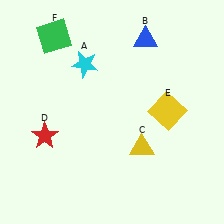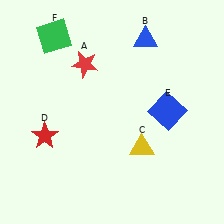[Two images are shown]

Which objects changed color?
A changed from cyan to red. E changed from yellow to blue.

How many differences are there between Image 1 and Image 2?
There are 2 differences between the two images.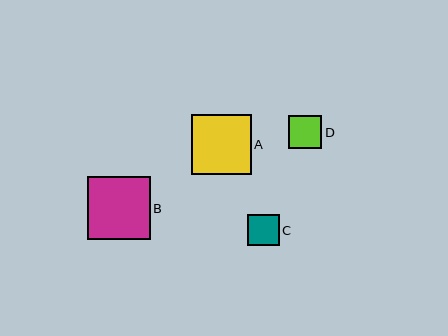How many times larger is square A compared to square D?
Square A is approximately 1.8 times the size of square D.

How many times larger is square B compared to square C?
Square B is approximately 2.0 times the size of square C.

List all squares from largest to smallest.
From largest to smallest: B, A, D, C.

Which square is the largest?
Square B is the largest with a size of approximately 63 pixels.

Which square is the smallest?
Square C is the smallest with a size of approximately 31 pixels.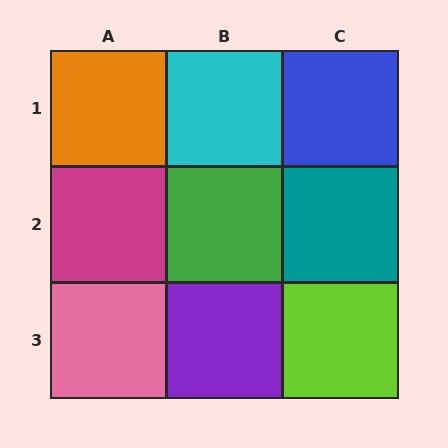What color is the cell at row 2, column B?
Green.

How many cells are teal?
1 cell is teal.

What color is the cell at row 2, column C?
Teal.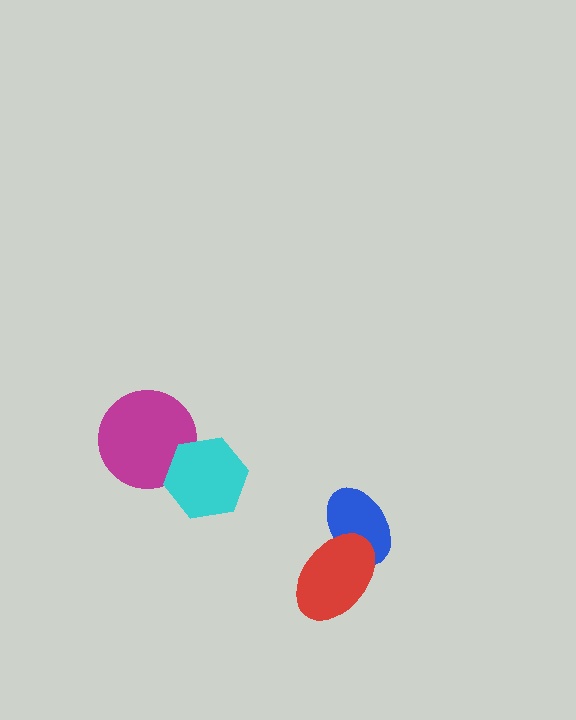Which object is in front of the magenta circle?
The cyan hexagon is in front of the magenta circle.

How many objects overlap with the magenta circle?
1 object overlaps with the magenta circle.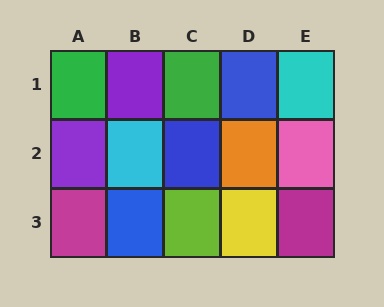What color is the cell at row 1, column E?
Cyan.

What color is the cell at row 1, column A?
Green.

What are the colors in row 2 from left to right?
Purple, cyan, blue, orange, pink.